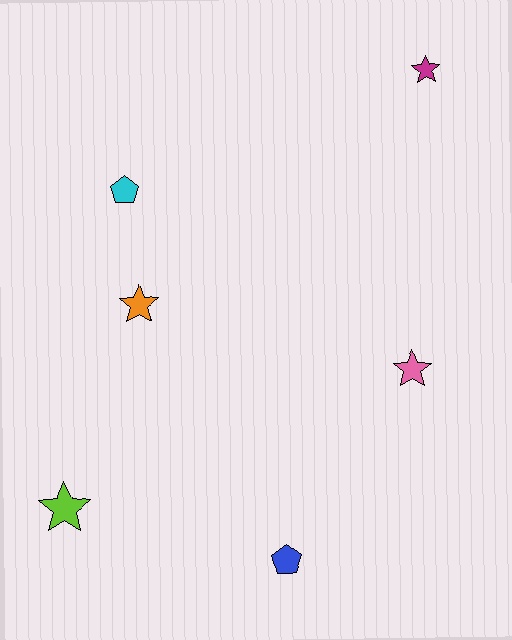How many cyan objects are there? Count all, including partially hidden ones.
There is 1 cyan object.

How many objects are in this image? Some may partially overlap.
There are 6 objects.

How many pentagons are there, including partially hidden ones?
There are 2 pentagons.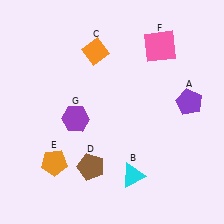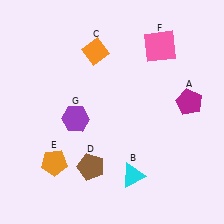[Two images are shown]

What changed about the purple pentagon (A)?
In Image 1, A is purple. In Image 2, it changed to magenta.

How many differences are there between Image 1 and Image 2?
There is 1 difference between the two images.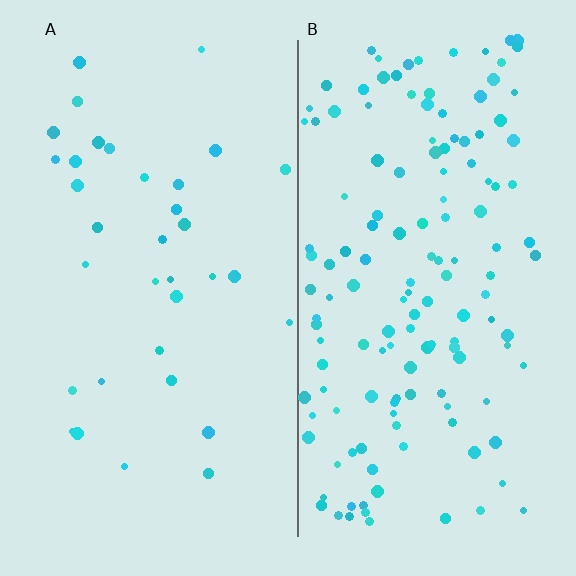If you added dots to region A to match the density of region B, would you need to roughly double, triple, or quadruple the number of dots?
Approximately quadruple.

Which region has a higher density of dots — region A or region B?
B (the right).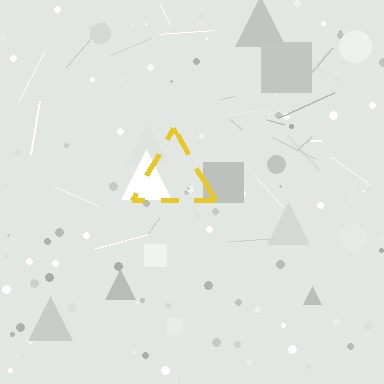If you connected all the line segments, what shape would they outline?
They would outline a triangle.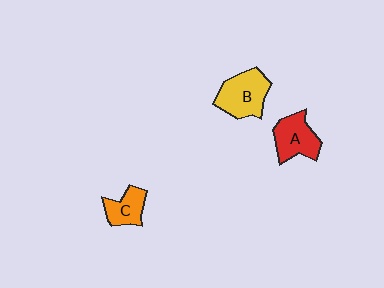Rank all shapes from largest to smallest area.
From largest to smallest: B (yellow), A (red), C (orange).